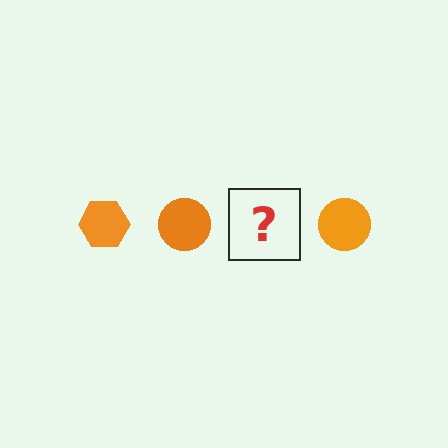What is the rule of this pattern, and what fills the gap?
The rule is that the pattern cycles through hexagon, circle shapes in orange. The gap should be filled with an orange hexagon.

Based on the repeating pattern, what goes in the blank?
The blank should be an orange hexagon.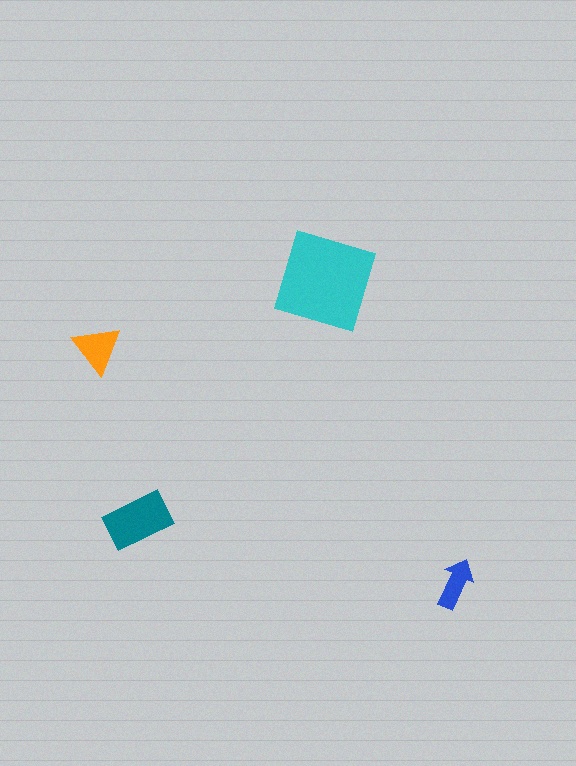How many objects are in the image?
There are 4 objects in the image.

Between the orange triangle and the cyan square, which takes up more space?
The cyan square.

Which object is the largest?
The cyan square.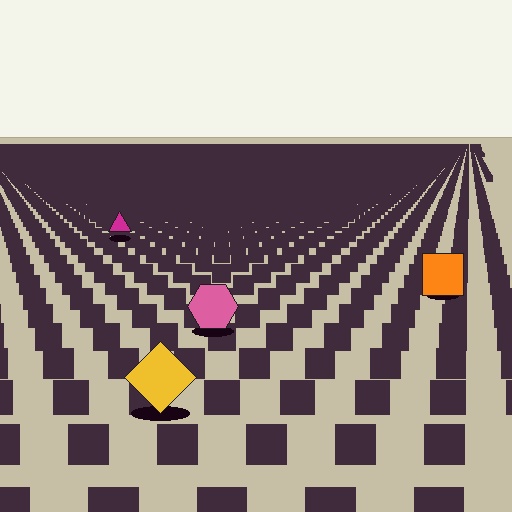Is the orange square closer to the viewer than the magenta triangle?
Yes. The orange square is closer — you can tell from the texture gradient: the ground texture is coarser near it.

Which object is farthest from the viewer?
The magenta triangle is farthest from the viewer. It appears smaller and the ground texture around it is denser.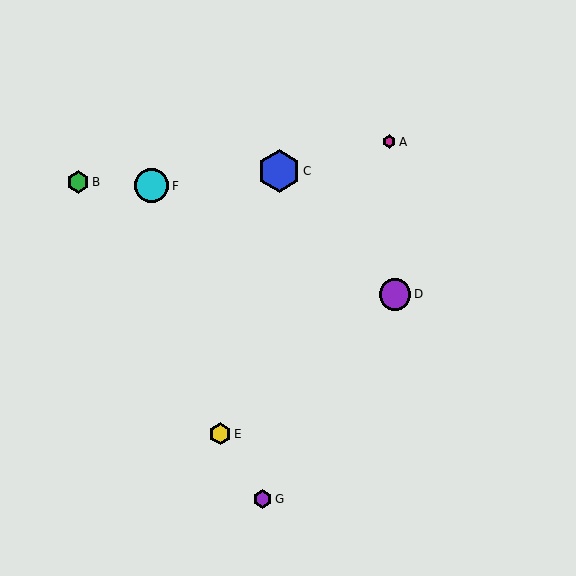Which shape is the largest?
The blue hexagon (labeled C) is the largest.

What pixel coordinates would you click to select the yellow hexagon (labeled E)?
Click at (220, 434) to select the yellow hexagon E.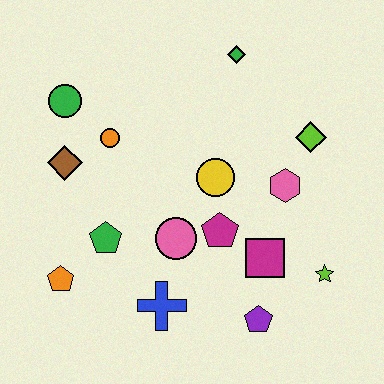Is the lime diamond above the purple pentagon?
Yes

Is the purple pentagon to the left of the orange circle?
No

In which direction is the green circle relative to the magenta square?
The green circle is to the left of the magenta square.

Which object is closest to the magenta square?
The magenta pentagon is closest to the magenta square.